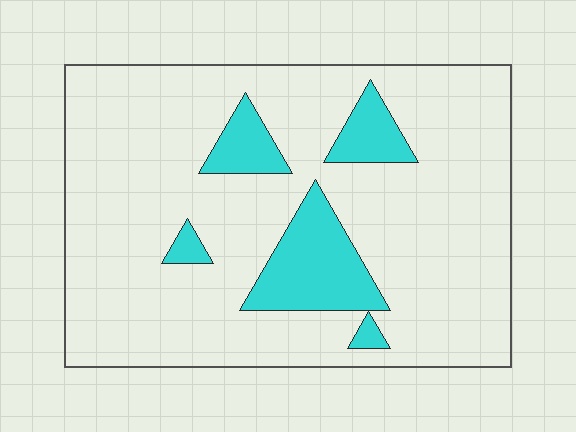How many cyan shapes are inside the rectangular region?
5.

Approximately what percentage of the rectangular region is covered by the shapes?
Approximately 15%.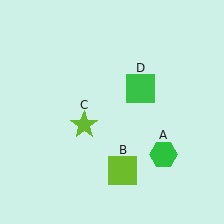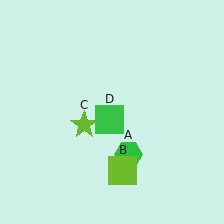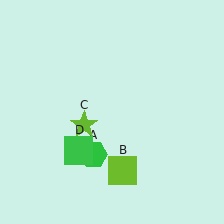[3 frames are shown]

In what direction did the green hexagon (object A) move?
The green hexagon (object A) moved left.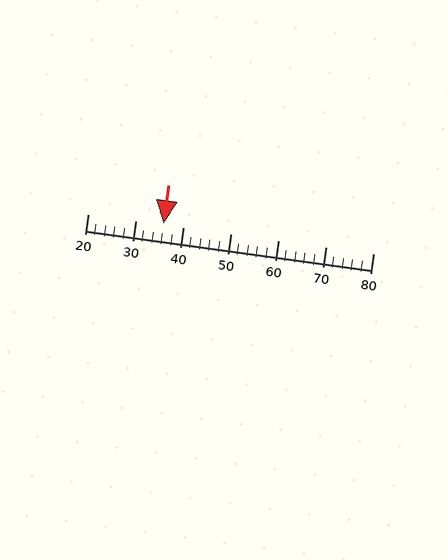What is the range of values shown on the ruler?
The ruler shows values from 20 to 80.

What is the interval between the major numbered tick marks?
The major tick marks are spaced 10 units apart.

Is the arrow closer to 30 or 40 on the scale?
The arrow is closer to 40.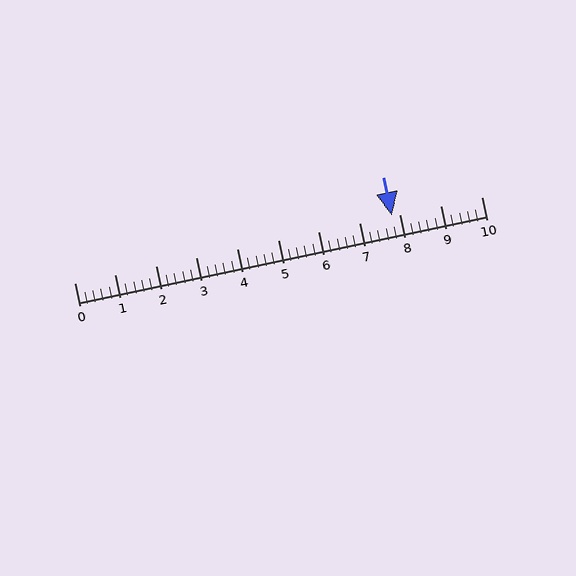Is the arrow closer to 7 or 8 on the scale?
The arrow is closer to 8.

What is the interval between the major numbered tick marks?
The major tick marks are spaced 1 units apart.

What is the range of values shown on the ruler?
The ruler shows values from 0 to 10.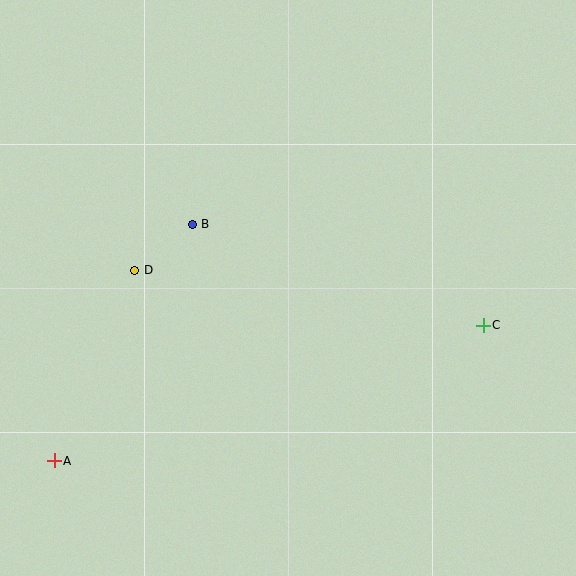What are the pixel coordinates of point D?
Point D is at (135, 270).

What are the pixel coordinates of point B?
Point B is at (192, 224).